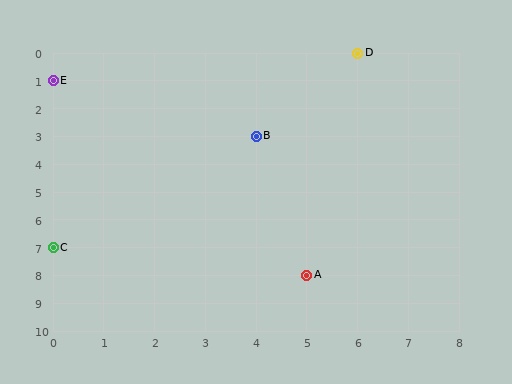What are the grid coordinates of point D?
Point D is at grid coordinates (6, 0).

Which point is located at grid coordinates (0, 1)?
Point E is at (0, 1).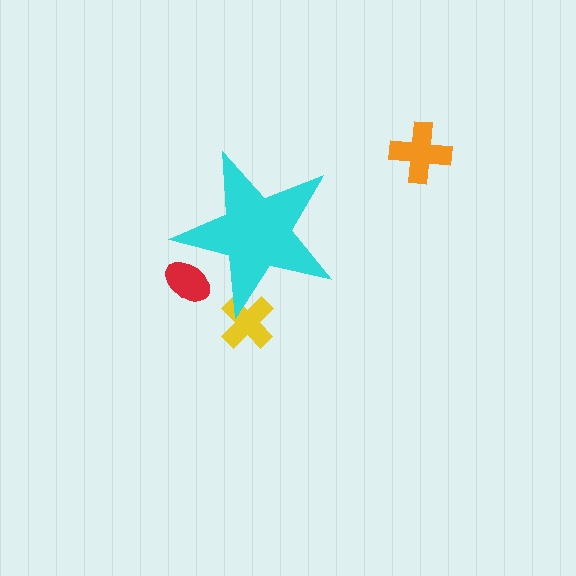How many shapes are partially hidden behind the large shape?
2 shapes are partially hidden.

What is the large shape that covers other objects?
A cyan star.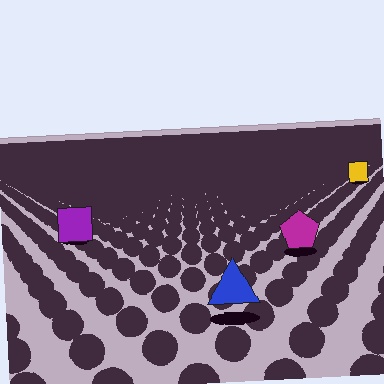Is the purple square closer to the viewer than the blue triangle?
No. The blue triangle is closer — you can tell from the texture gradient: the ground texture is coarser near it.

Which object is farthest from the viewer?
The yellow square is farthest from the viewer. It appears smaller and the ground texture around it is denser.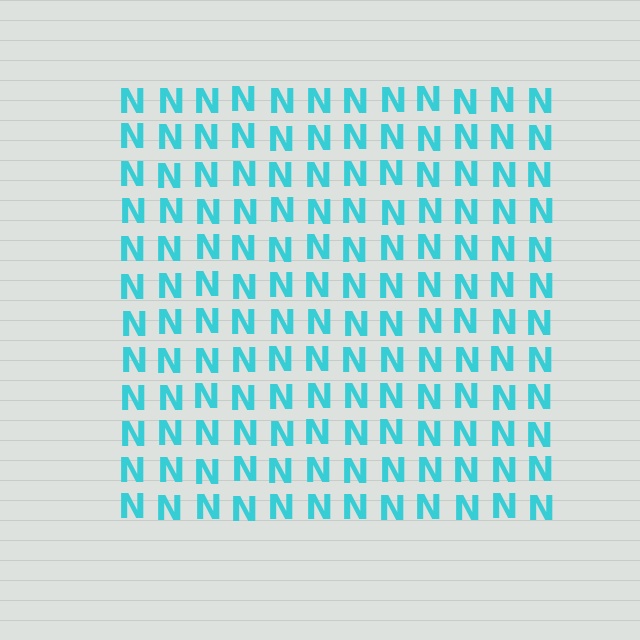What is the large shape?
The large shape is a square.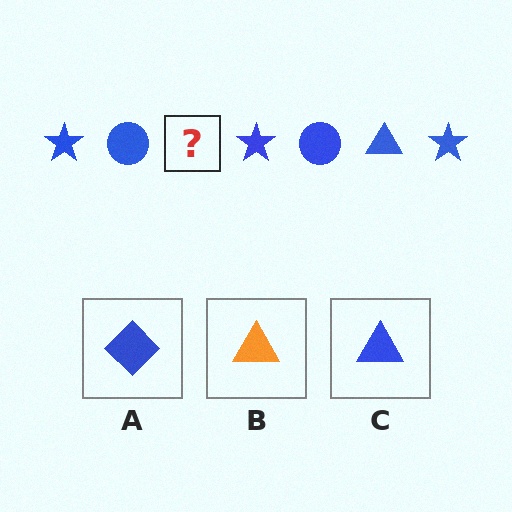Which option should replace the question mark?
Option C.